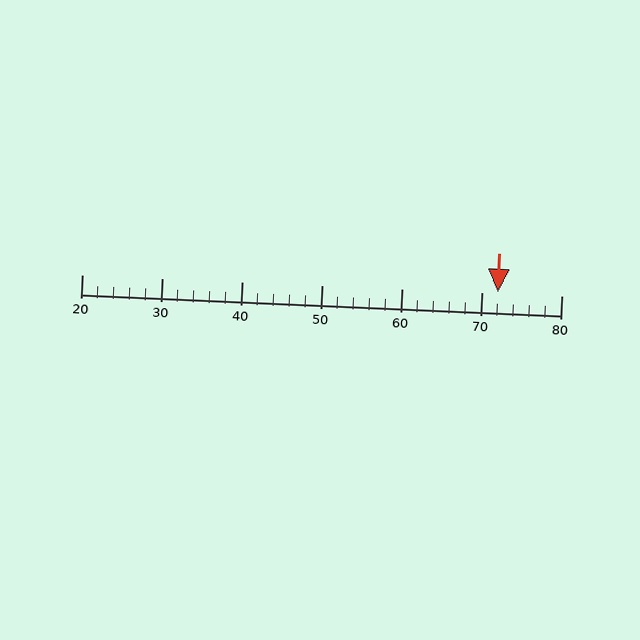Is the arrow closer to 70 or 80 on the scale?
The arrow is closer to 70.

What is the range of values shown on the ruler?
The ruler shows values from 20 to 80.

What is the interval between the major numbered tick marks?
The major tick marks are spaced 10 units apart.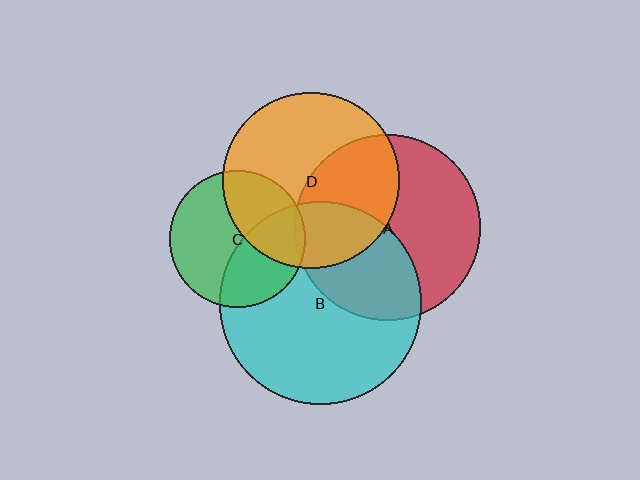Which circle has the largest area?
Circle B (cyan).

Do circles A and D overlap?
Yes.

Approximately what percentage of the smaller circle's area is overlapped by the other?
Approximately 40%.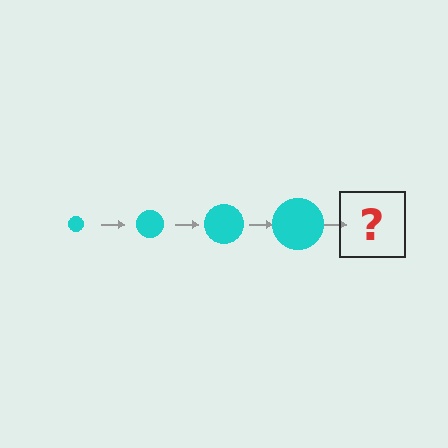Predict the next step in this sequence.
The next step is a cyan circle, larger than the previous one.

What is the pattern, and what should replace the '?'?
The pattern is that the circle gets progressively larger each step. The '?' should be a cyan circle, larger than the previous one.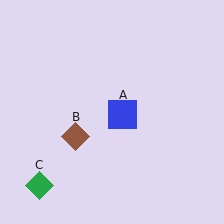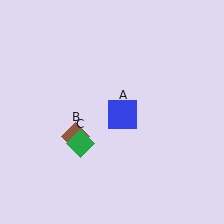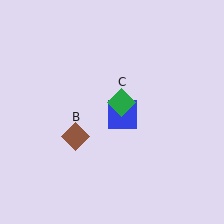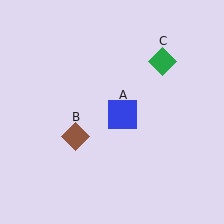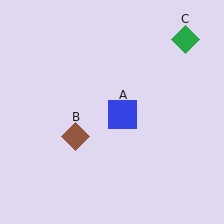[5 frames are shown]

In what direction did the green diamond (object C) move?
The green diamond (object C) moved up and to the right.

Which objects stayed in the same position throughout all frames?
Blue square (object A) and brown diamond (object B) remained stationary.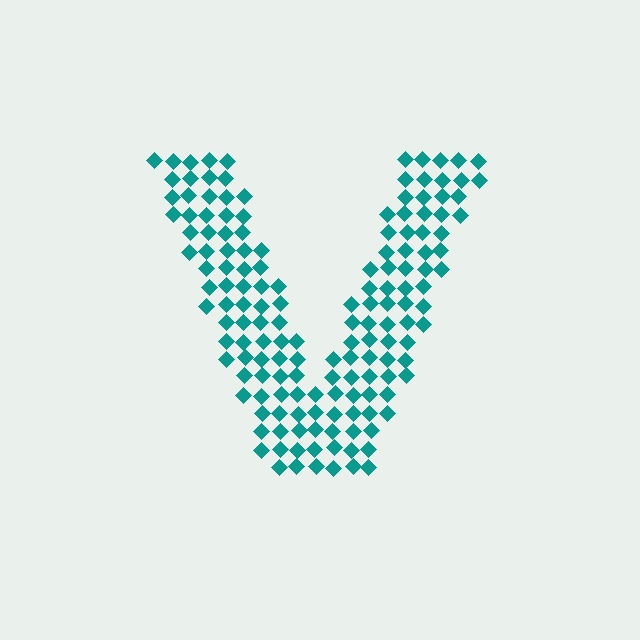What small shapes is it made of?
It is made of small diamonds.